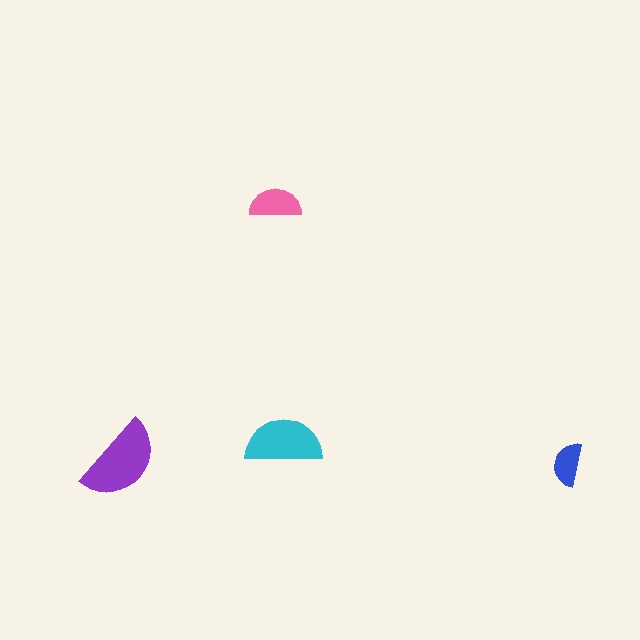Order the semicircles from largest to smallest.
the purple one, the cyan one, the pink one, the blue one.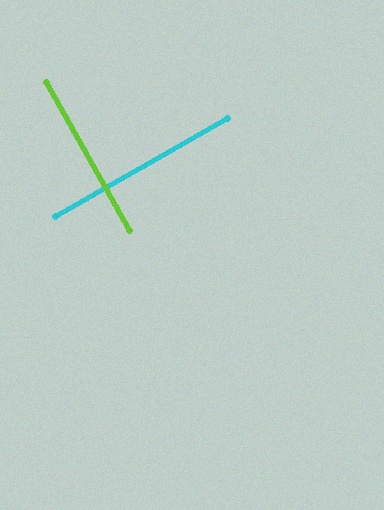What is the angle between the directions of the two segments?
Approximately 90 degrees.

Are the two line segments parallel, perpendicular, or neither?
Perpendicular — they meet at approximately 90°.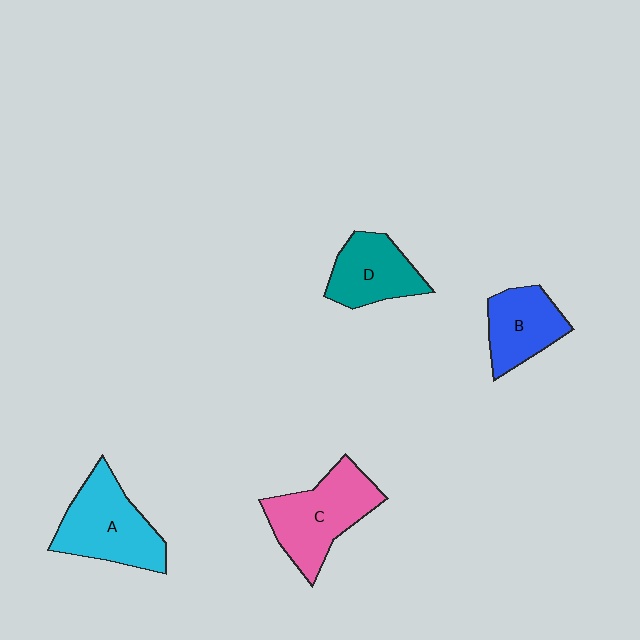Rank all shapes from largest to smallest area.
From largest to smallest: C (pink), A (cyan), D (teal), B (blue).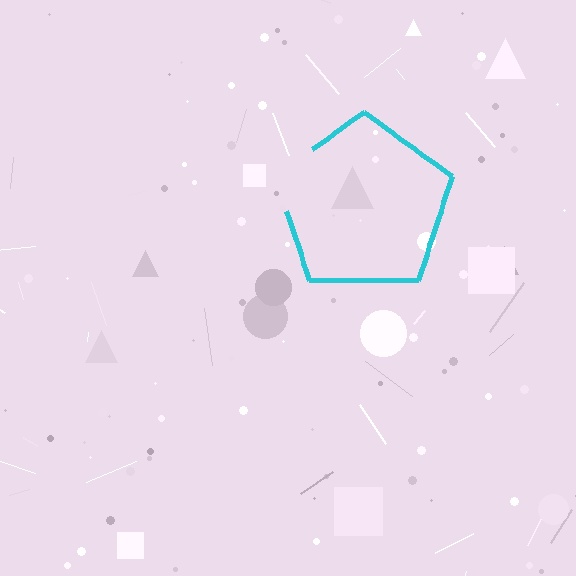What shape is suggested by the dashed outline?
The dashed outline suggests a pentagon.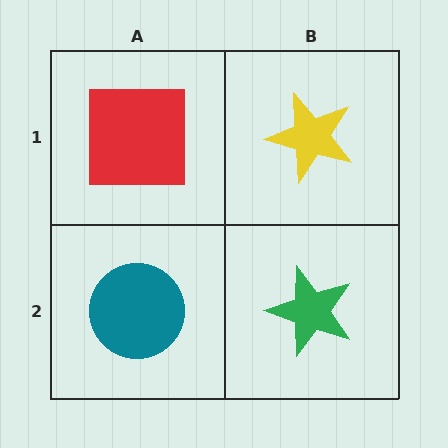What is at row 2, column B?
A green star.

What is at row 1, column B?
A yellow star.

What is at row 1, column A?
A red square.